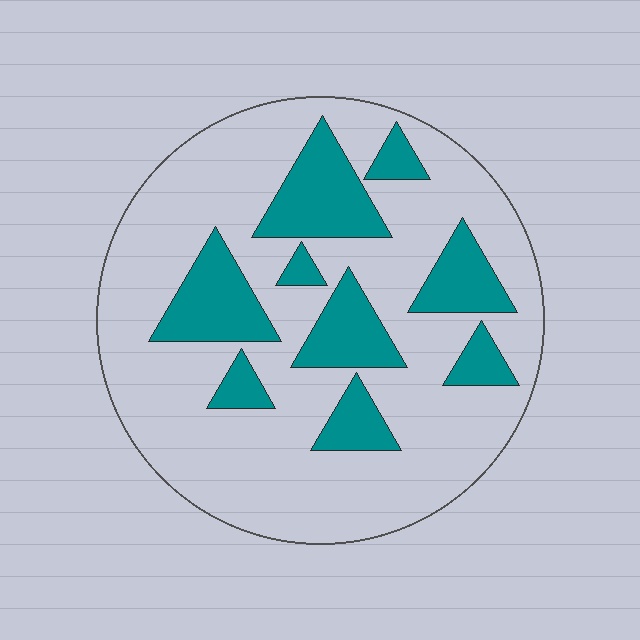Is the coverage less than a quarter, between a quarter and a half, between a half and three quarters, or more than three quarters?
Between a quarter and a half.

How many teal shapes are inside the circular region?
9.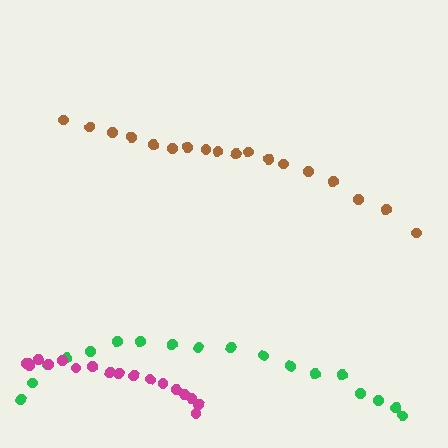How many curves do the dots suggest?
There are 3 distinct paths.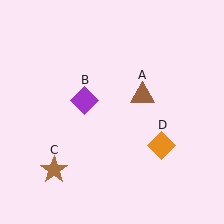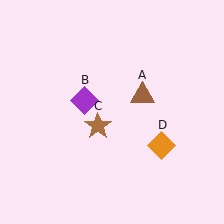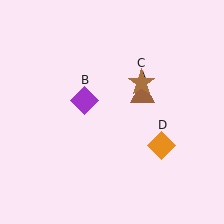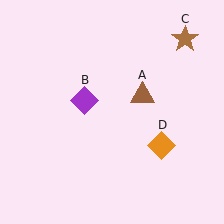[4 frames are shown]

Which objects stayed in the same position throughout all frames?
Brown triangle (object A) and purple diamond (object B) and orange diamond (object D) remained stationary.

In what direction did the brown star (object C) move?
The brown star (object C) moved up and to the right.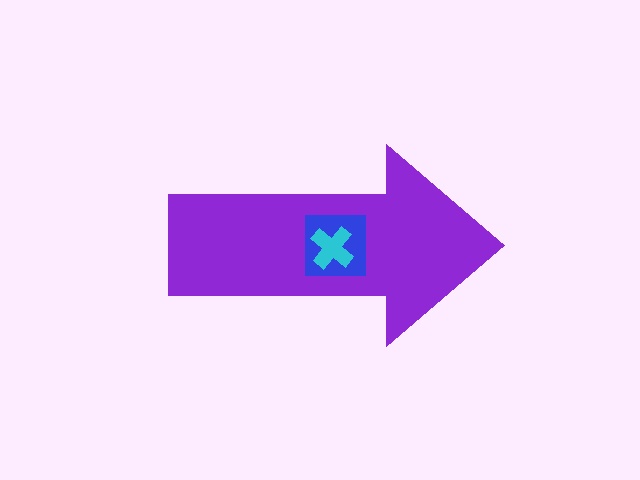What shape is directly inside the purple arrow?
The blue square.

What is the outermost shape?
The purple arrow.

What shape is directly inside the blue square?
The cyan cross.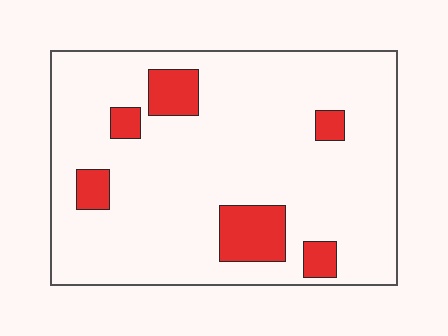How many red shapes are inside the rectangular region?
6.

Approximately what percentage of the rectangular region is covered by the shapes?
Approximately 15%.